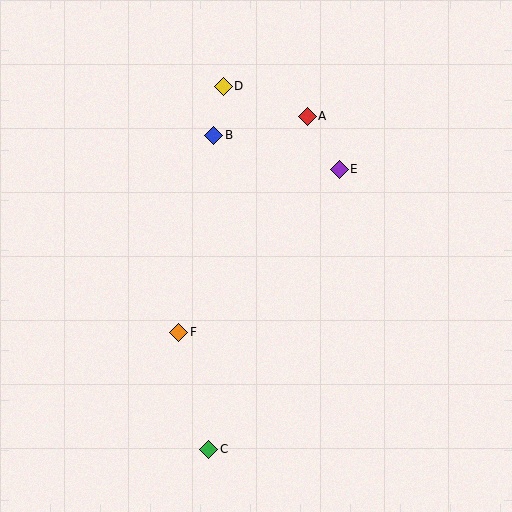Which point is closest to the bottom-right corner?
Point C is closest to the bottom-right corner.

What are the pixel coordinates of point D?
Point D is at (223, 86).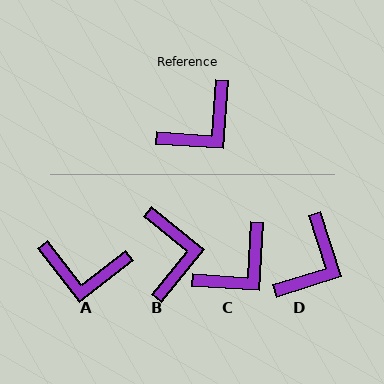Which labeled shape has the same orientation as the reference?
C.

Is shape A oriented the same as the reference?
No, it is off by about 49 degrees.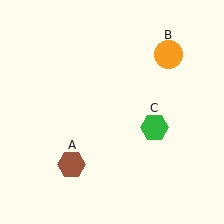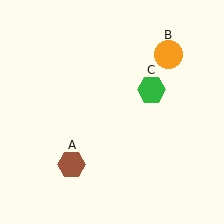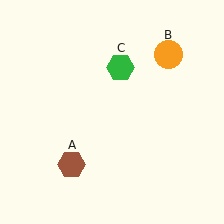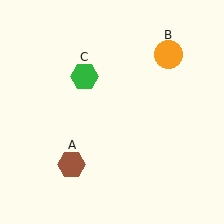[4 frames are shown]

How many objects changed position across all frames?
1 object changed position: green hexagon (object C).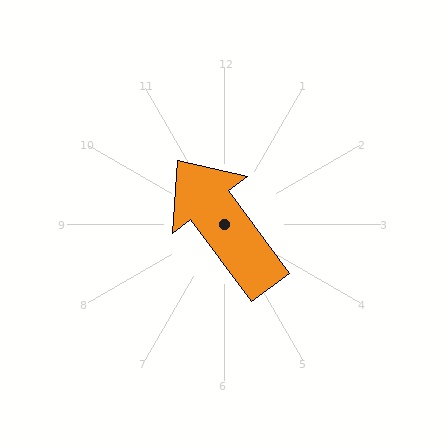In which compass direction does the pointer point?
Northwest.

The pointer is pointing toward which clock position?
Roughly 11 o'clock.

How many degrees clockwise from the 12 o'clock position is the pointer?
Approximately 323 degrees.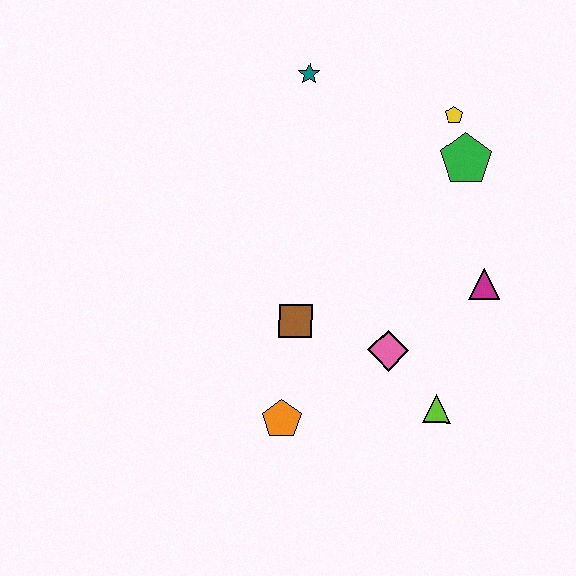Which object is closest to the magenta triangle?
The pink diamond is closest to the magenta triangle.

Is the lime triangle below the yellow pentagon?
Yes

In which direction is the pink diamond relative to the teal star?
The pink diamond is below the teal star.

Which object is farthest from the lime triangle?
The teal star is farthest from the lime triangle.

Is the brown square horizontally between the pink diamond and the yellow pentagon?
No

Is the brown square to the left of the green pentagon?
Yes